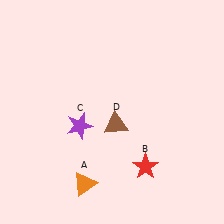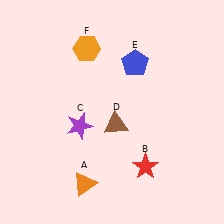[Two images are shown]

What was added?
A blue pentagon (E), an orange hexagon (F) were added in Image 2.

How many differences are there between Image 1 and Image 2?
There are 2 differences between the two images.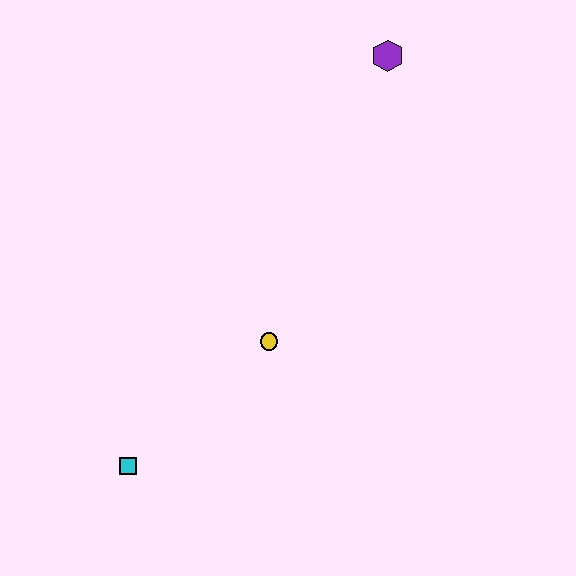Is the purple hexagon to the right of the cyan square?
Yes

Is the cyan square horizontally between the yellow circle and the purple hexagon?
No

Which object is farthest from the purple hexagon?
The cyan square is farthest from the purple hexagon.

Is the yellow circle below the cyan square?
No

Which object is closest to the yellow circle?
The cyan square is closest to the yellow circle.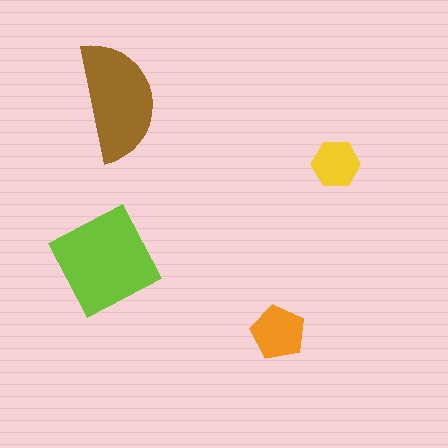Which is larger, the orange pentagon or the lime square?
The lime square.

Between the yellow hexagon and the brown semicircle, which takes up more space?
The brown semicircle.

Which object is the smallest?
The yellow hexagon.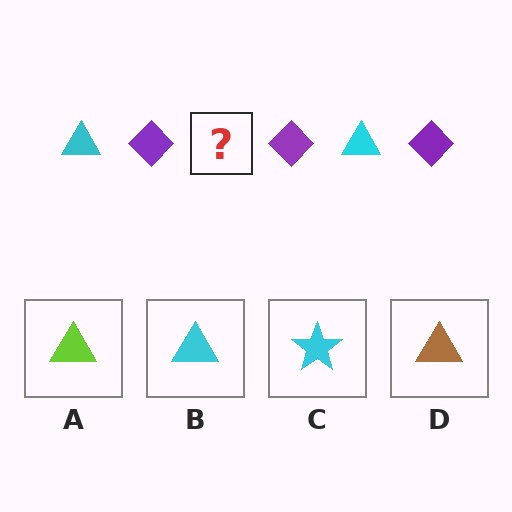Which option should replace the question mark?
Option B.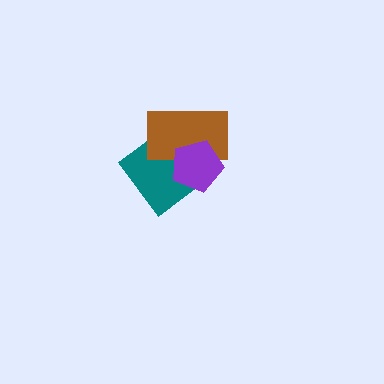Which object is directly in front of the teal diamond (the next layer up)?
The brown rectangle is directly in front of the teal diamond.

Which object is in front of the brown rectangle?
The purple pentagon is in front of the brown rectangle.